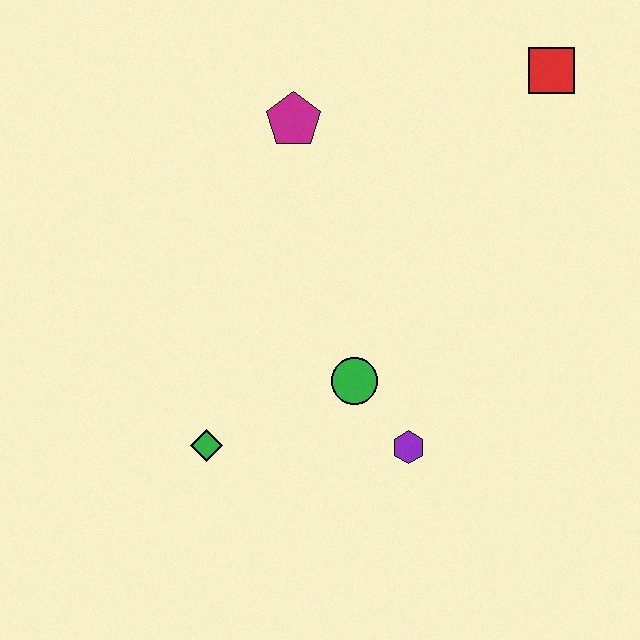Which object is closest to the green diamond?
The green circle is closest to the green diamond.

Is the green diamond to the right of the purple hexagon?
No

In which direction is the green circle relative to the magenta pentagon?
The green circle is below the magenta pentagon.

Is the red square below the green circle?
No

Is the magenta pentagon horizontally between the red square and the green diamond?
Yes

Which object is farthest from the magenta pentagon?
The purple hexagon is farthest from the magenta pentagon.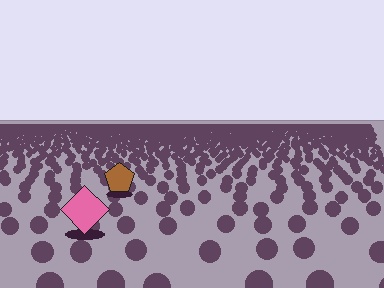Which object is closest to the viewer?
The pink diamond is closest. The texture marks near it are larger and more spread out.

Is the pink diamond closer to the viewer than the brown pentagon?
Yes. The pink diamond is closer — you can tell from the texture gradient: the ground texture is coarser near it.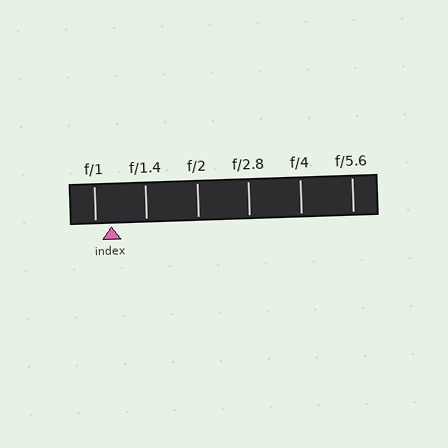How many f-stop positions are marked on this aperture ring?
There are 6 f-stop positions marked.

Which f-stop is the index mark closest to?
The index mark is closest to f/1.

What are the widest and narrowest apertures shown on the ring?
The widest aperture shown is f/1 and the narrowest is f/5.6.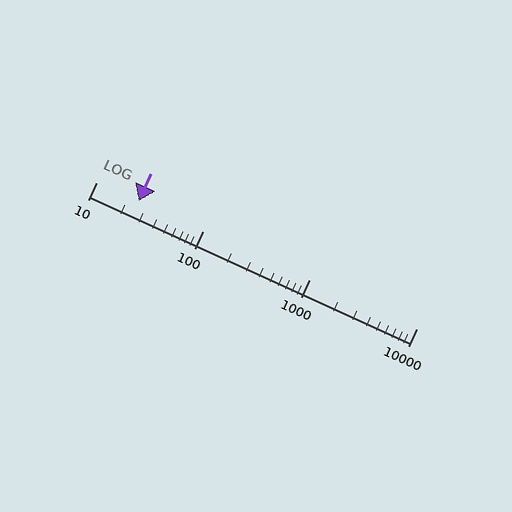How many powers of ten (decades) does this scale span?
The scale spans 3 decades, from 10 to 10000.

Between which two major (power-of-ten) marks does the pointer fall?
The pointer is between 10 and 100.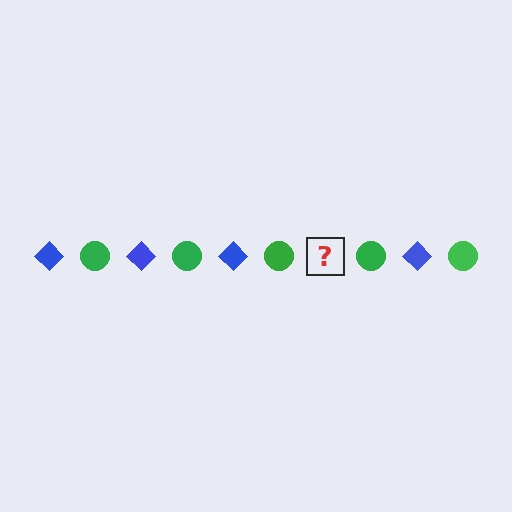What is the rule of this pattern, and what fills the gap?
The rule is that the pattern alternates between blue diamond and green circle. The gap should be filled with a blue diamond.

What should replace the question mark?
The question mark should be replaced with a blue diamond.